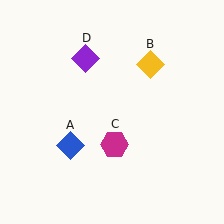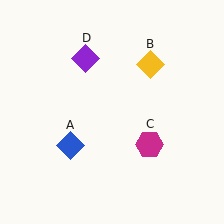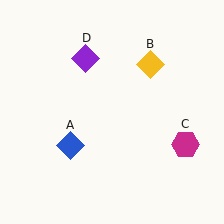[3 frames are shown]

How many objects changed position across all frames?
1 object changed position: magenta hexagon (object C).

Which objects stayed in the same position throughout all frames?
Blue diamond (object A) and yellow diamond (object B) and purple diamond (object D) remained stationary.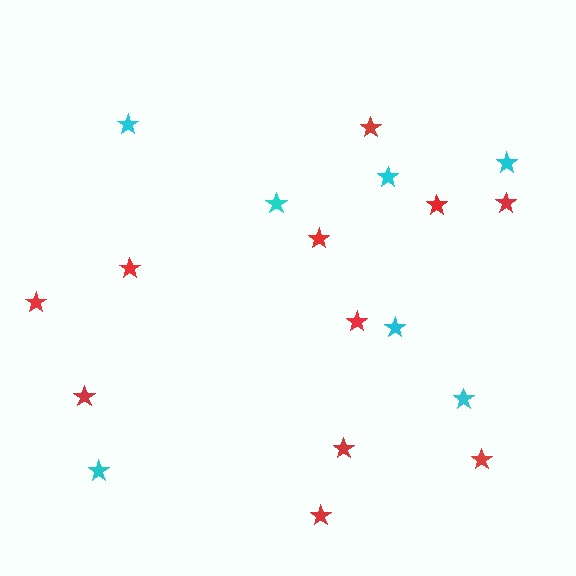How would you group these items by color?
There are 2 groups: one group of cyan stars (7) and one group of red stars (11).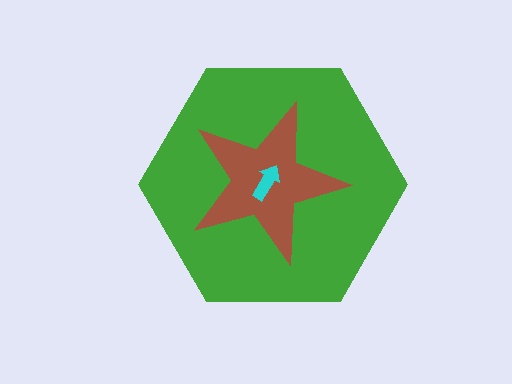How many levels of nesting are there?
3.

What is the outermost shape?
The green hexagon.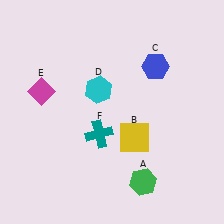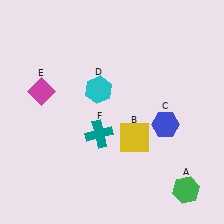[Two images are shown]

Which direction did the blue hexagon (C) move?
The blue hexagon (C) moved down.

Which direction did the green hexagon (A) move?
The green hexagon (A) moved right.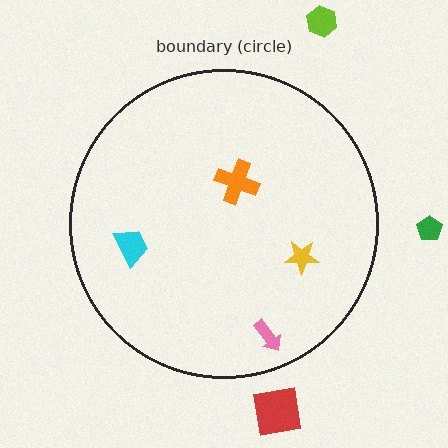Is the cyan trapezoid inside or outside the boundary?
Inside.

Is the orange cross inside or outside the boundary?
Inside.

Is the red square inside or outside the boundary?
Outside.